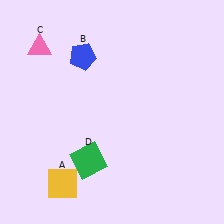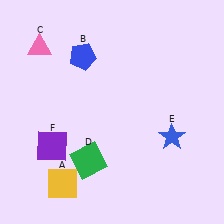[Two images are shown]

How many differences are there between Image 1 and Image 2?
There are 2 differences between the two images.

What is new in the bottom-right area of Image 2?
A blue star (E) was added in the bottom-right area of Image 2.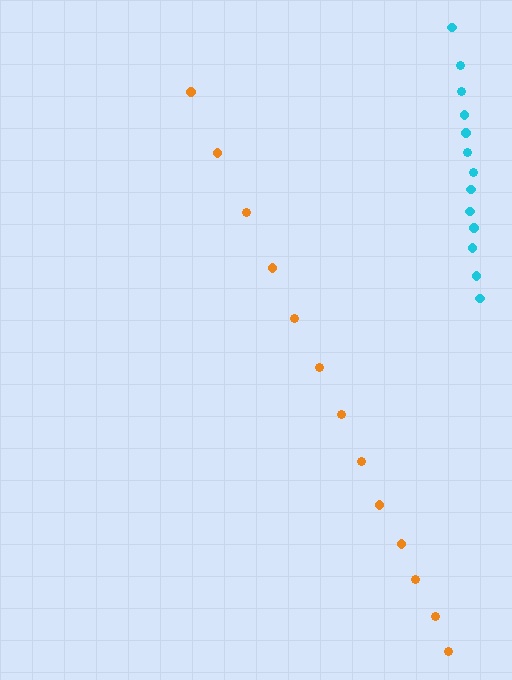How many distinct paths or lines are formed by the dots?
There are 2 distinct paths.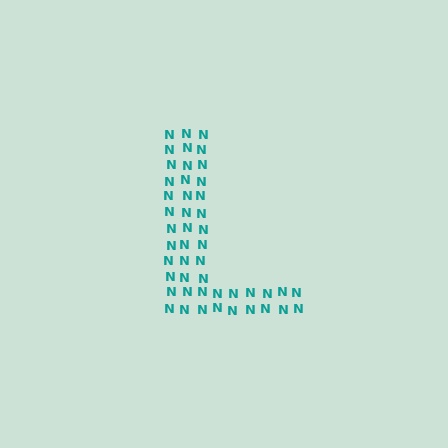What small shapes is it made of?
It is made of small letter N's.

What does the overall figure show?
The overall figure shows the letter L.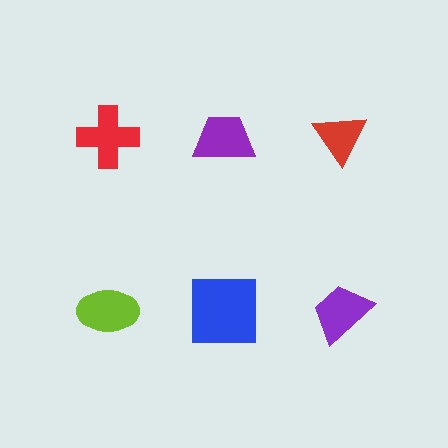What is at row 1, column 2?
A purple trapezoid.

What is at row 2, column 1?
A lime ellipse.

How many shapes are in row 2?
3 shapes.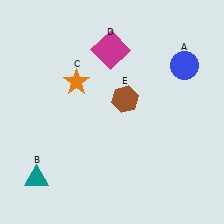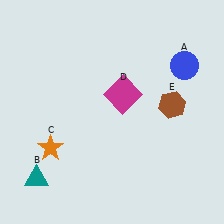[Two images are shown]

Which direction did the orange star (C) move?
The orange star (C) moved down.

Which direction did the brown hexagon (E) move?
The brown hexagon (E) moved right.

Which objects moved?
The objects that moved are: the orange star (C), the magenta square (D), the brown hexagon (E).